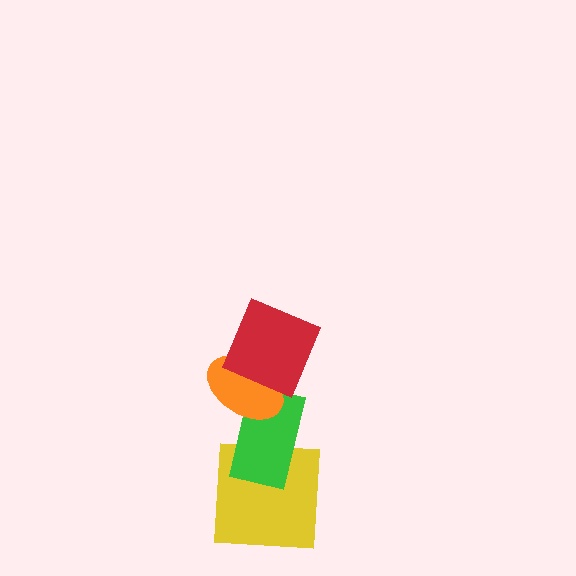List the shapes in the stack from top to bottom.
From top to bottom: the red square, the orange ellipse, the green rectangle, the yellow square.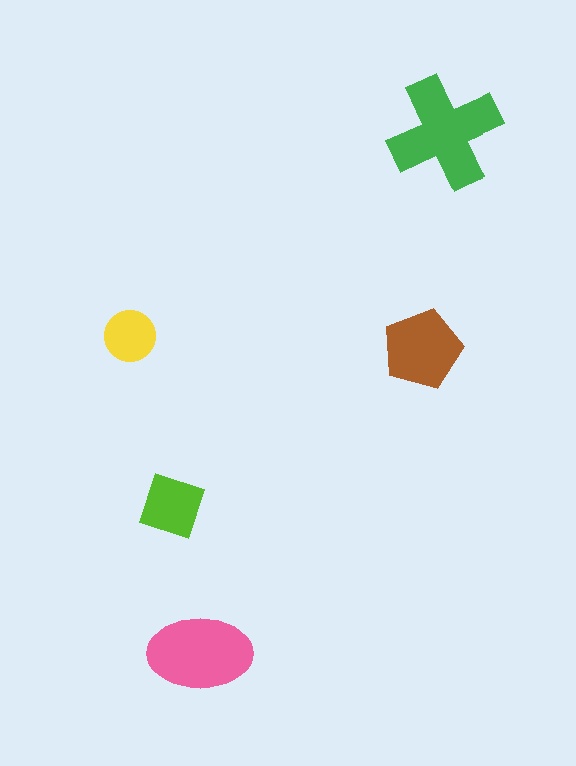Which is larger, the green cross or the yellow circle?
The green cross.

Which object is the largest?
The green cross.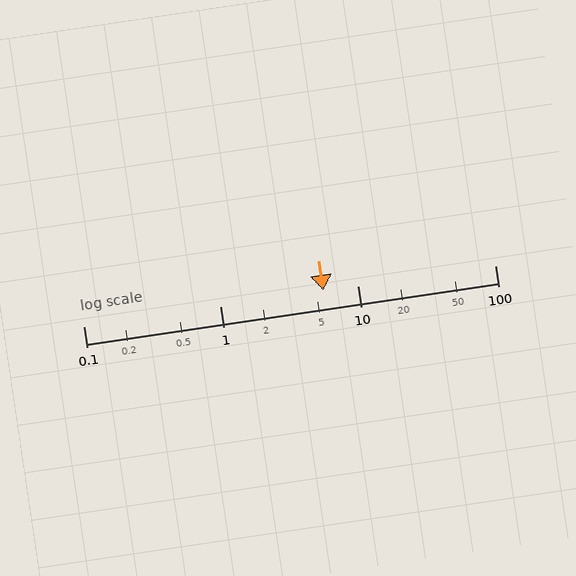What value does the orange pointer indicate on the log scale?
The pointer indicates approximately 5.6.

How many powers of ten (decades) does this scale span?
The scale spans 3 decades, from 0.1 to 100.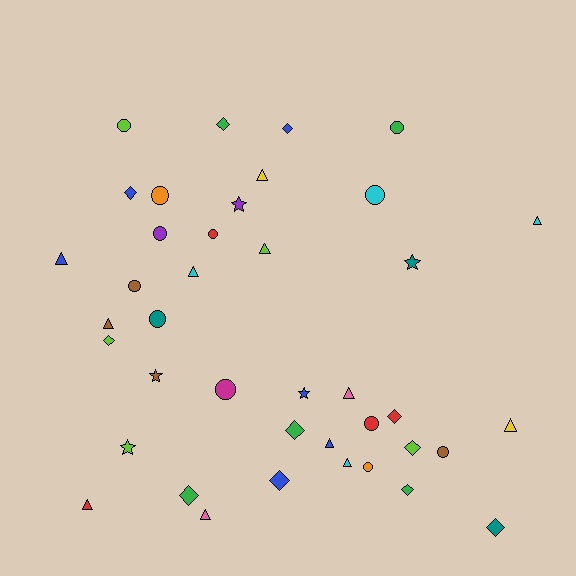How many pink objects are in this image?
There are 2 pink objects.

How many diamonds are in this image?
There are 11 diamonds.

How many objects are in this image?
There are 40 objects.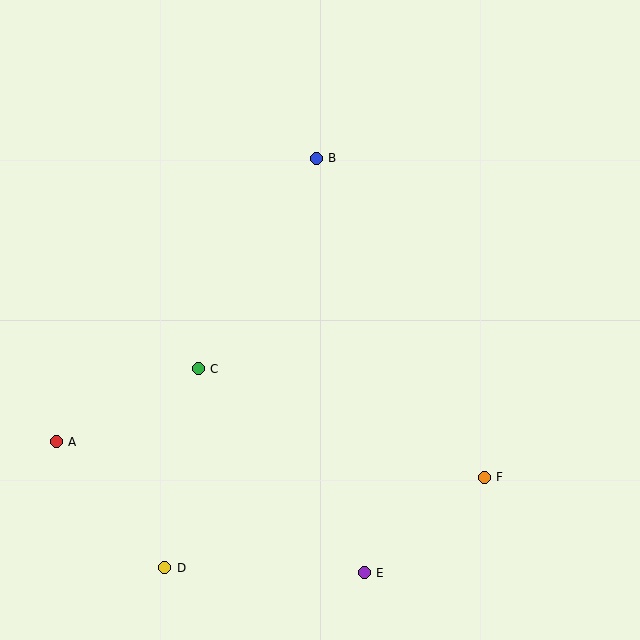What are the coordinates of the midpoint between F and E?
The midpoint between F and E is at (424, 525).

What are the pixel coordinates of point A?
Point A is at (56, 442).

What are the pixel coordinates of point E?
Point E is at (364, 573).